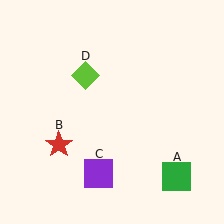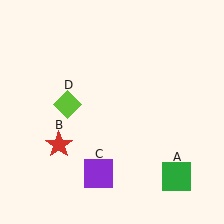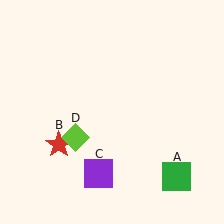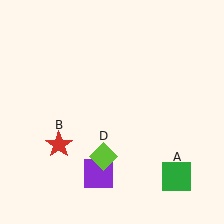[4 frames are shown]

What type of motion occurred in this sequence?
The lime diamond (object D) rotated counterclockwise around the center of the scene.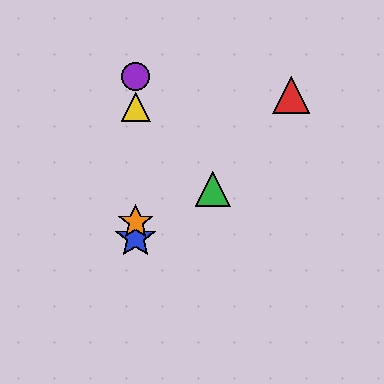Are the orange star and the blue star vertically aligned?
Yes, both are at x≈136.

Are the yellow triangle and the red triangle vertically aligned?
No, the yellow triangle is at x≈136 and the red triangle is at x≈291.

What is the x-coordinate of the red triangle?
The red triangle is at x≈291.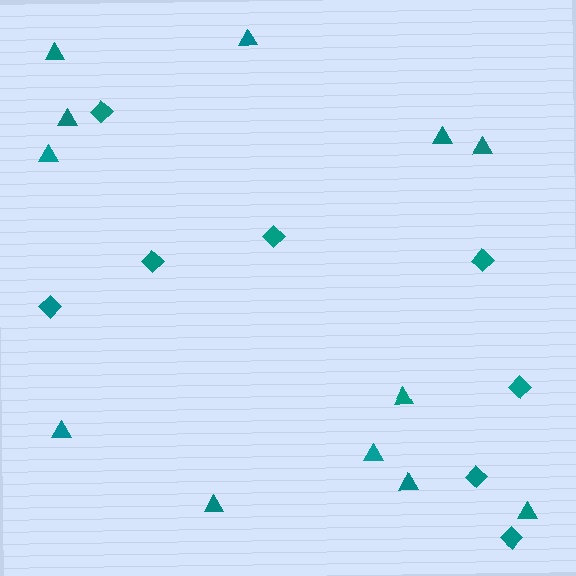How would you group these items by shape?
There are 2 groups: one group of diamonds (8) and one group of triangles (12).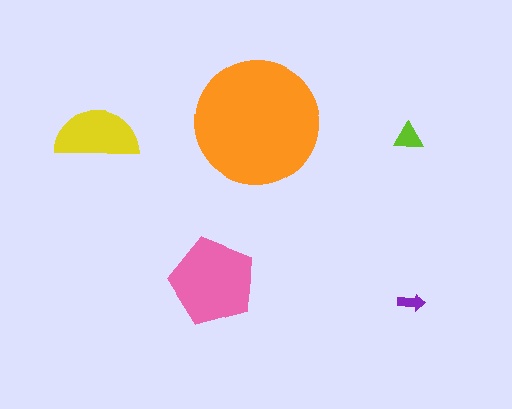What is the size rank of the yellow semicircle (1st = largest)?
3rd.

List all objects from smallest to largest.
The purple arrow, the lime triangle, the yellow semicircle, the pink pentagon, the orange circle.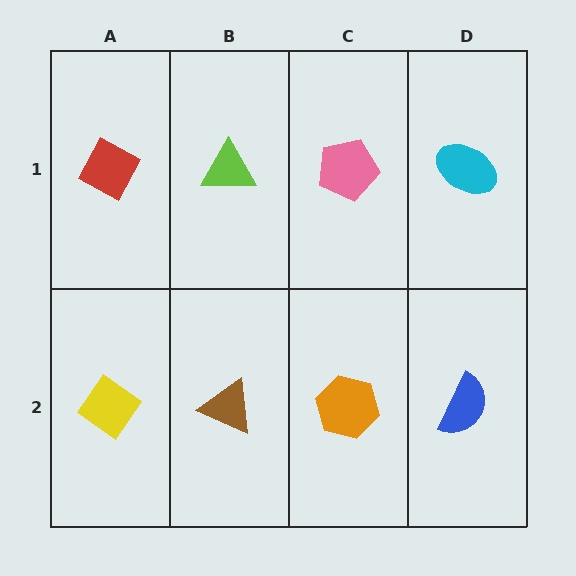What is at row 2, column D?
A blue semicircle.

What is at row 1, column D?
A cyan ellipse.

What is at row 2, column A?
A yellow diamond.